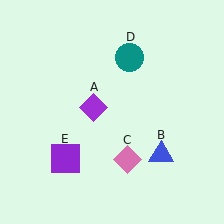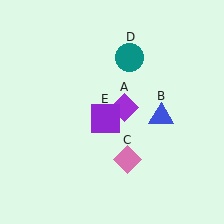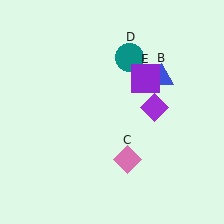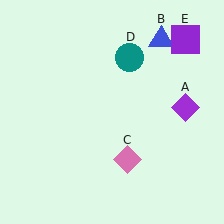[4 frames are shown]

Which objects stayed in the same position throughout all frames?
Pink diamond (object C) and teal circle (object D) remained stationary.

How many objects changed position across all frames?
3 objects changed position: purple diamond (object A), blue triangle (object B), purple square (object E).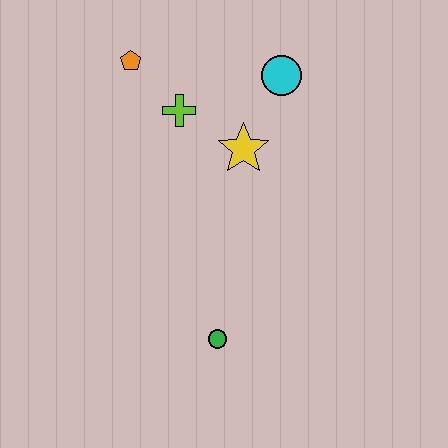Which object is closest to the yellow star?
The lime cross is closest to the yellow star.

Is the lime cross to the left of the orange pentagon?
No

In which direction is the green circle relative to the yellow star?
The green circle is below the yellow star.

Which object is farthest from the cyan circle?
The green circle is farthest from the cyan circle.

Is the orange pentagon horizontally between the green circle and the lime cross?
No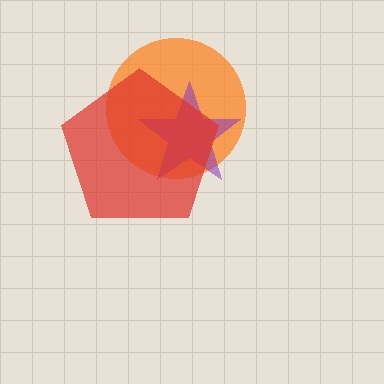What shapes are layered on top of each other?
The layered shapes are: an orange circle, a purple star, a red pentagon.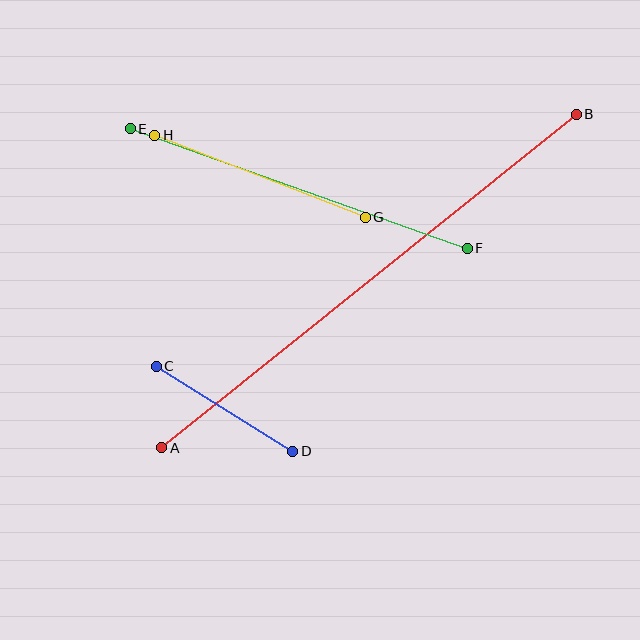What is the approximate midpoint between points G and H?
The midpoint is at approximately (260, 176) pixels.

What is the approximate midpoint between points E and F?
The midpoint is at approximately (299, 188) pixels.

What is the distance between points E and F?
The distance is approximately 357 pixels.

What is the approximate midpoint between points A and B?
The midpoint is at approximately (369, 281) pixels.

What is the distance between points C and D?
The distance is approximately 161 pixels.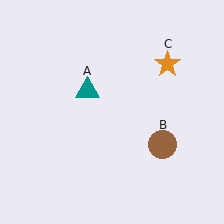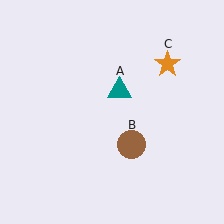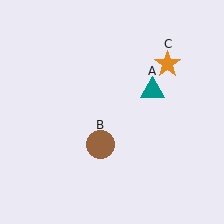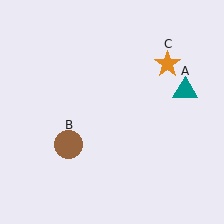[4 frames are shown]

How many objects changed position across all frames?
2 objects changed position: teal triangle (object A), brown circle (object B).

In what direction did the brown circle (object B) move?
The brown circle (object B) moved left.